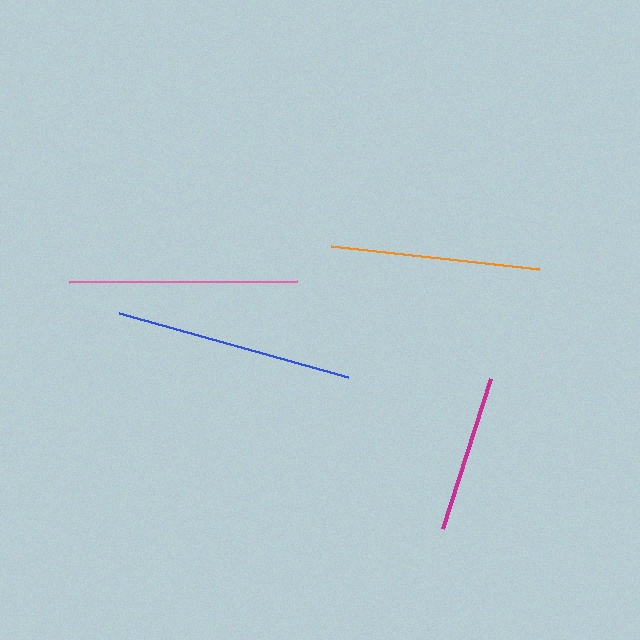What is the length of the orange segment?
The orange segment is approximately 209 pixels long.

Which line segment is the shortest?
The magenta line is the shortest at approximately 157 pixels.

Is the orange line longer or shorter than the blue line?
The blue line is longer than the orange line.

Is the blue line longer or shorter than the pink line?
The blue line is longer than the pink line.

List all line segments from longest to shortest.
From longest to shortest: blue, pink, orange, magenta.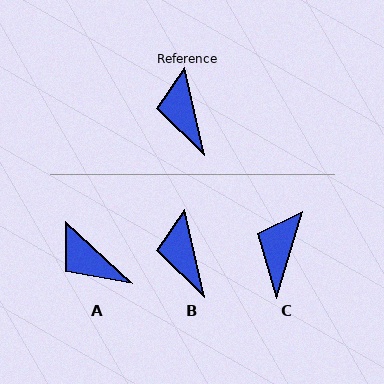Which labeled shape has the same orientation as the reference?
B.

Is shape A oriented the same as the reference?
No, it is off by about 35 degrees.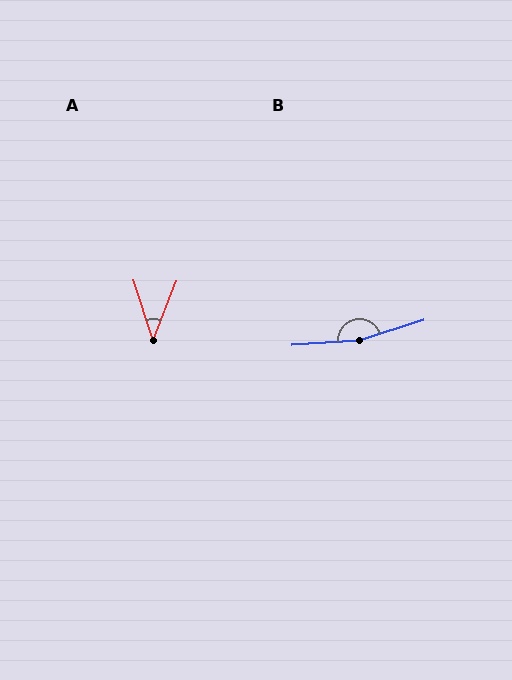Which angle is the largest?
B, at approximately 166 degrees.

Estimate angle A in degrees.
Approximately 40 degrees.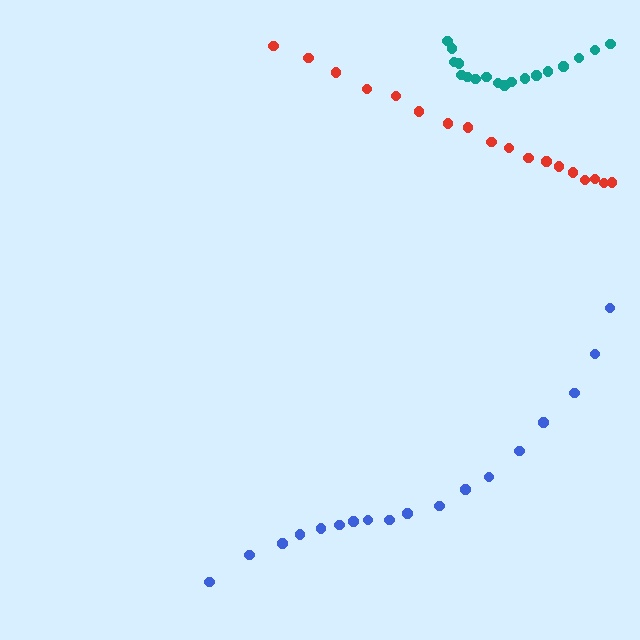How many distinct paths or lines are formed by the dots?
There are 3 distinct paths.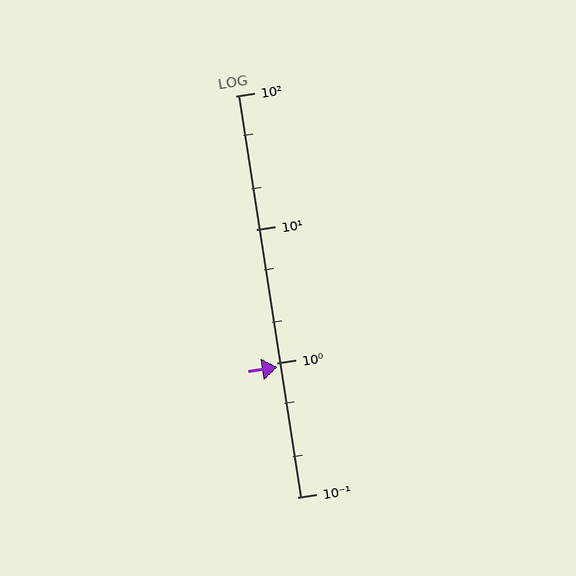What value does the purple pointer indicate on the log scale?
The pointer indicates approximately 0.94.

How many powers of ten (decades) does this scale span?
The scale spans 3 decades, from 0.1 to 100.